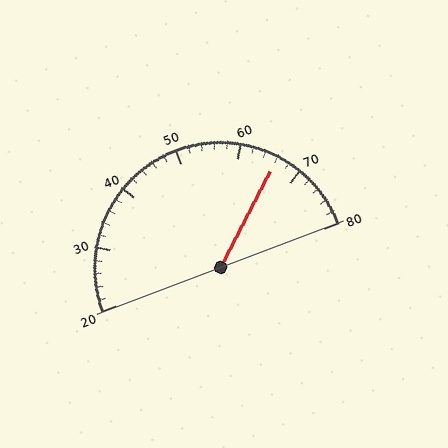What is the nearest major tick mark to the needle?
The nearest major tick mark is 70.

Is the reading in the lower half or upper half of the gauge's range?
The reading is in the upper half of the range (20 to 80).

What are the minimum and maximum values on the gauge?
The gauge ranges from 20 to 80.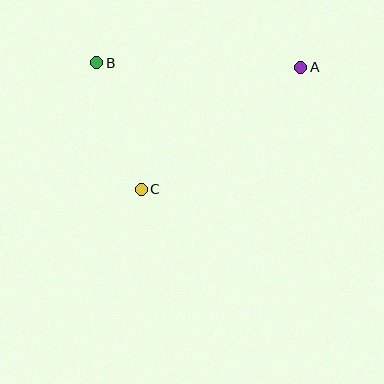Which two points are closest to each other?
Points B and C are closest to each other.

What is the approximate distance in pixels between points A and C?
The distance between A and C is approximately 201 pixels.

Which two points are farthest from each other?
Points A and B are farthest from each other.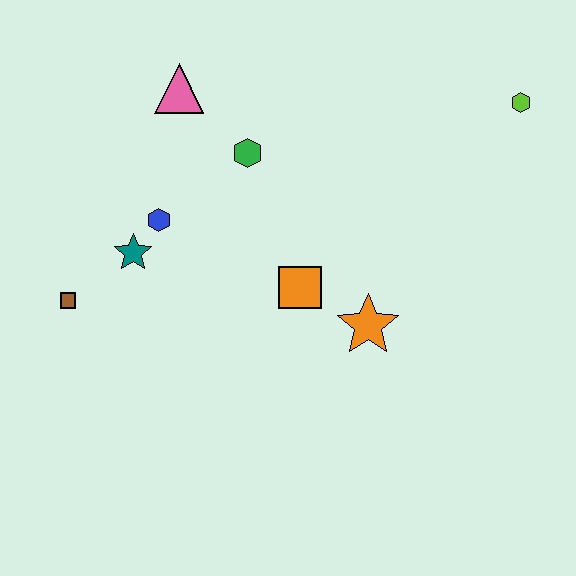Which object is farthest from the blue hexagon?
The lime hexagon is farthest from the blue hexagon.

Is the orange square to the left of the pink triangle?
No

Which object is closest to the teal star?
The blue hexagon is closest to the teal star.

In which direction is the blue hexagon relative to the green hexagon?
The blue hexagon is to the left of the green hexagon.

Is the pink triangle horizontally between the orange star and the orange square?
No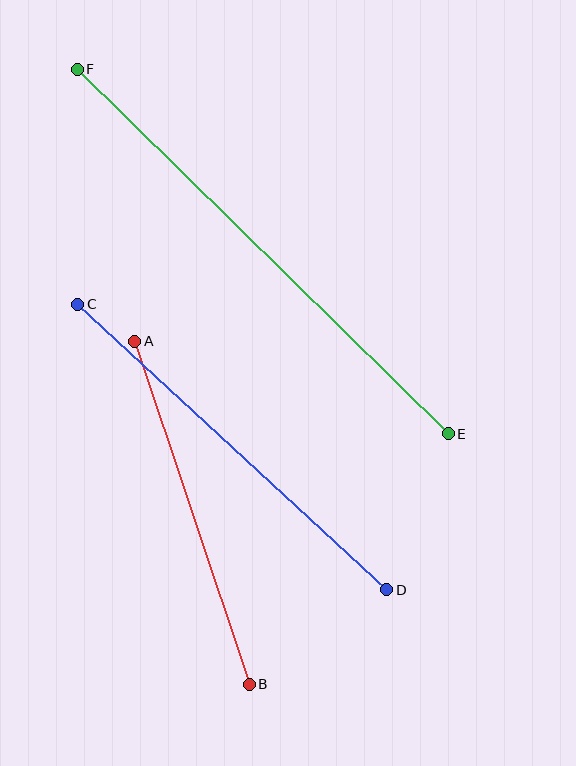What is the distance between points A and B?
The distance is approximately 361 pixels.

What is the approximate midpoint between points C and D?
The midpoint is at approximately (232, 447) pixels.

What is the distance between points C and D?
The distance is approximately 421 pixels.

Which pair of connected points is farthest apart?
Points E and F are farthest apart.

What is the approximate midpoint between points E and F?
The midpoint is at approximately (263, 251) pixels.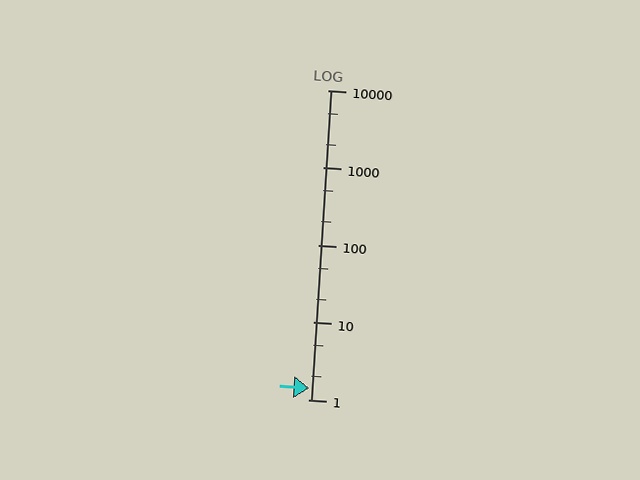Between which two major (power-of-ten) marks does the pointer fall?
The pointer is between 1 and 10.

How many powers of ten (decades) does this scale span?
The scale spans 4 decades, from 1 to 10000.